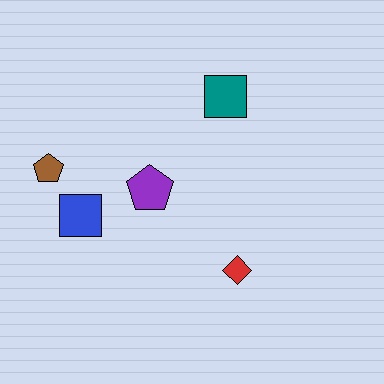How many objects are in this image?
There are 5 objects.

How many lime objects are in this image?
There are no lime objects.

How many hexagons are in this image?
There are no hexagons.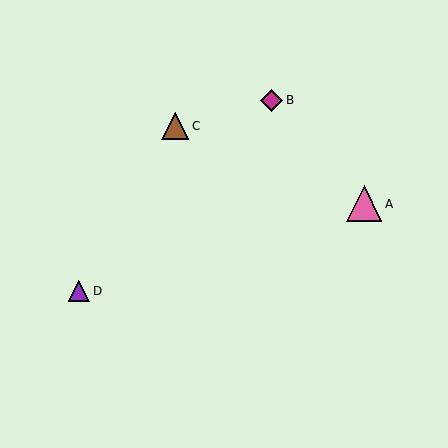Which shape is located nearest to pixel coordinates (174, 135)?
The brown triangle (labeled C) at (175, 126) is nearest to that location.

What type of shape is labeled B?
Shape B is a magenta diamond.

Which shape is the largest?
The pink triangle (labeled A) is the largest.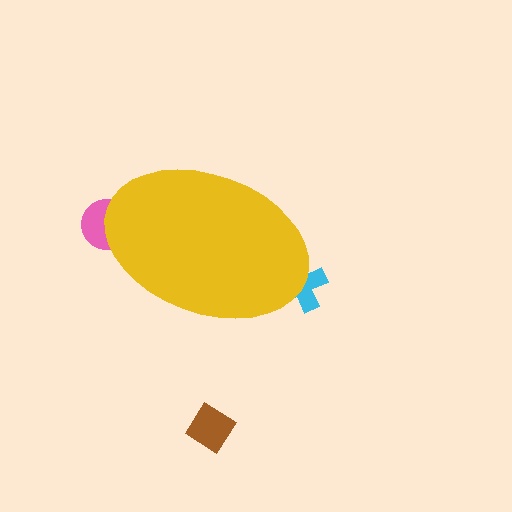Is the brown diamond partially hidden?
No, the brown diamond is fully visible.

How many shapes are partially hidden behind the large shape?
2 shapes are partially hidden.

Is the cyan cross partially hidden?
Yes, the cyan cross is partially hidden behind the yellow ellipse.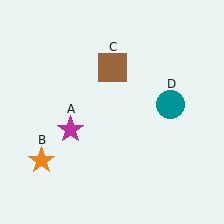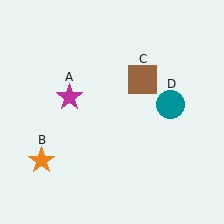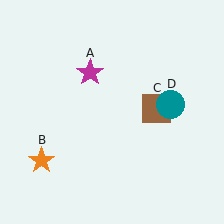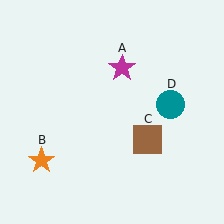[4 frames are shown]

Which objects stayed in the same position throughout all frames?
Orange star (object B) and teal circle (object D) remained stationary.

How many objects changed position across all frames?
2 objects changed position: magenta star (object A), brown square (object C).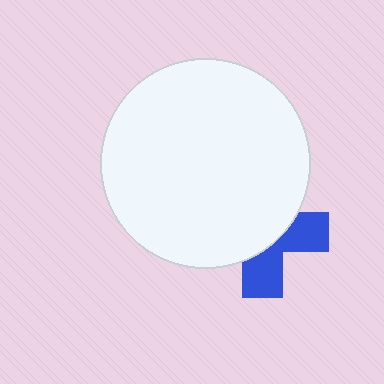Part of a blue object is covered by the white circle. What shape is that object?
It is a cross.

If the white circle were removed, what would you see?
You would see the complete blue cross.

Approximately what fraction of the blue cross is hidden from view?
Roughly 61% of the blue cross is hidden behind the white circle.